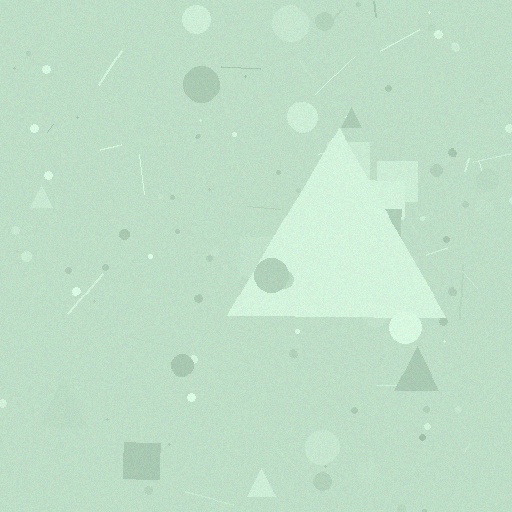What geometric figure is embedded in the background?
A triangle is embedded in the background.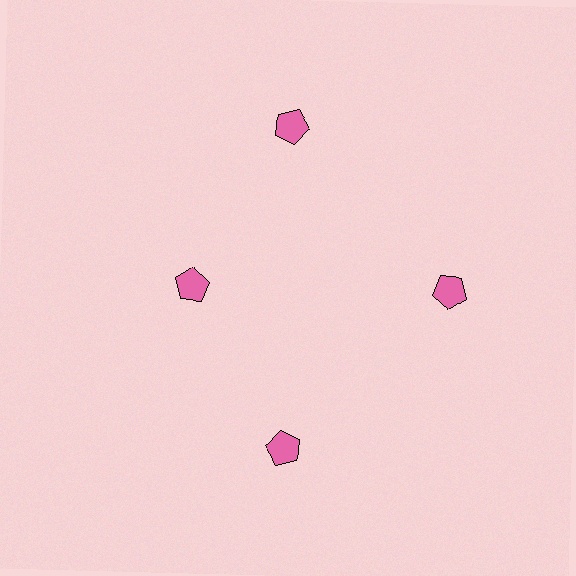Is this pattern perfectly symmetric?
No. The 4 pink pentagons are arranged in a ring, but one element near the 9 o'clock position is pulled inward toward the center, breaking the 4-fold rotational symmetry.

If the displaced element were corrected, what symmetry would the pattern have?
It would have 4-fold rotational symmetry — the pattern would map onto itself every 90 degrees.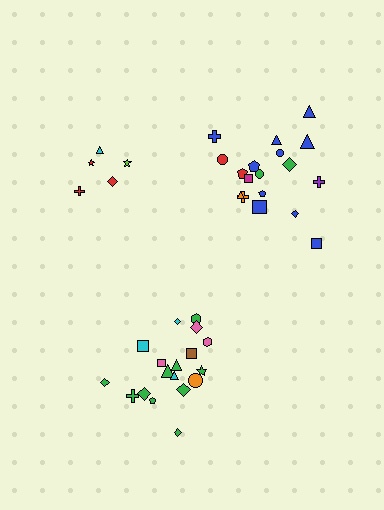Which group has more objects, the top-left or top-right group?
The top-right group.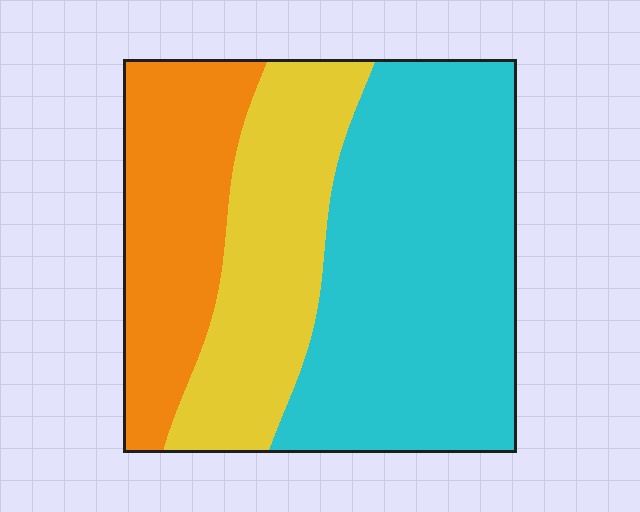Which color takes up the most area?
Cyan, at roughly 50%.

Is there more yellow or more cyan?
Cyan.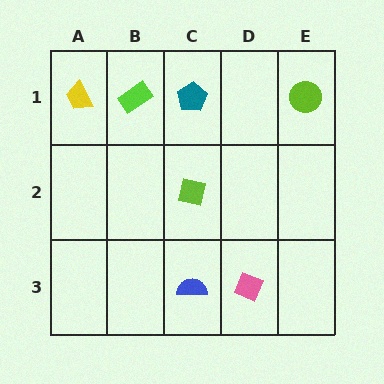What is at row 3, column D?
A pink diamond.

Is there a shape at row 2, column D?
No, that cell is empty.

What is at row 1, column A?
A yellow trapezoid.